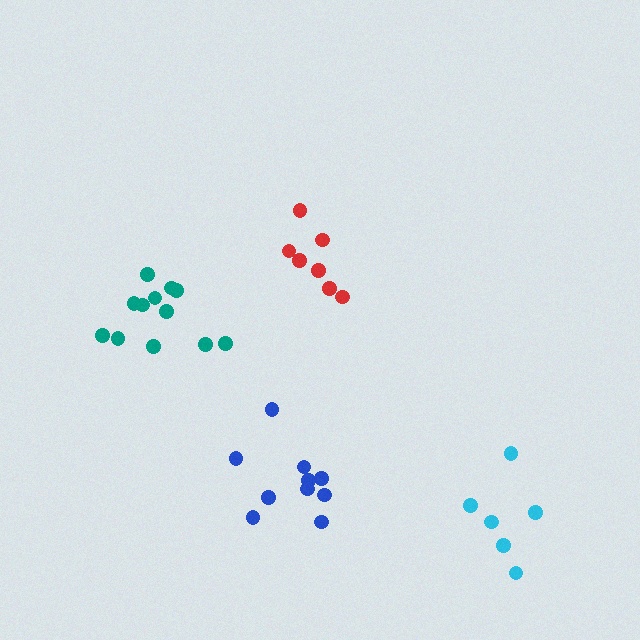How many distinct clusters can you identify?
There are 4 distinct clusters.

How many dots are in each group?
Group 1: 7 dots, Group 2: 12 dots, Group 3: 10 dots, Group 4: 6 dots (35 total).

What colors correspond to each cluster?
The clusters are colored: red, teal, blue, cyan.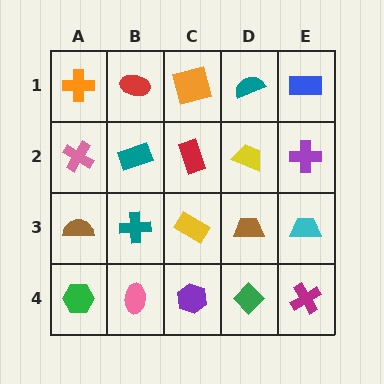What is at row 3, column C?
A yellow rectangle.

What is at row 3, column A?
A brown semicircle.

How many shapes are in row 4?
5 shapes.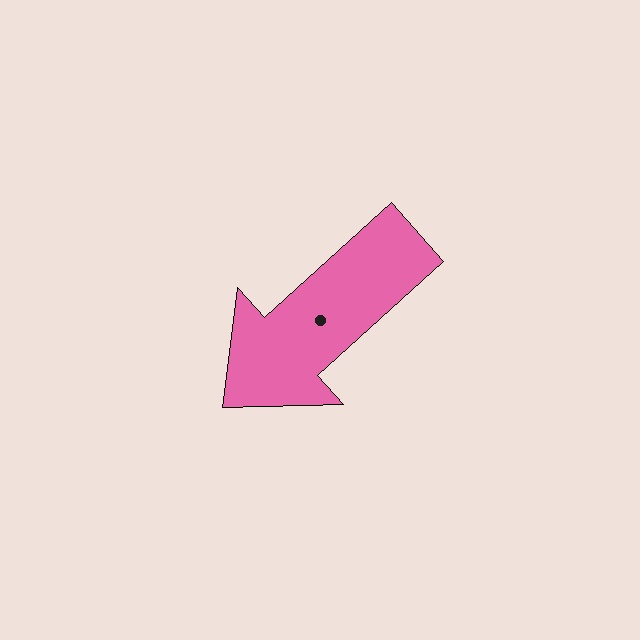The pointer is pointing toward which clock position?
Roughly 8 o'clock.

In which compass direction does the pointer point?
Southwest.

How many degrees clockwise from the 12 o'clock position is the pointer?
Approximately 228 degrees.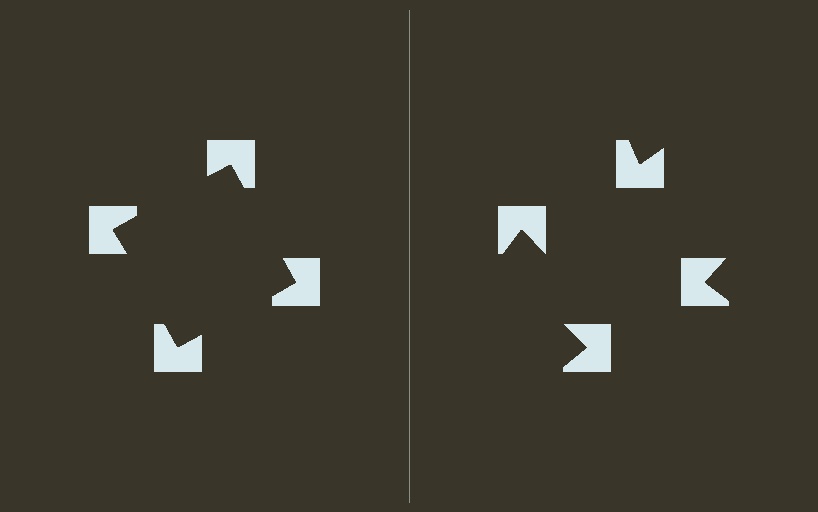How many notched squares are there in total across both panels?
8 — 4 on each side.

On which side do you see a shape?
An illusory square appears on the left side. On the right side the wedge cuts are rotated, so no coherent shape forms.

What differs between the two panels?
The notched squares are positioned identically on both sides; only the wedge orientations differ. On the left they align to a square; on the right they are misaligned.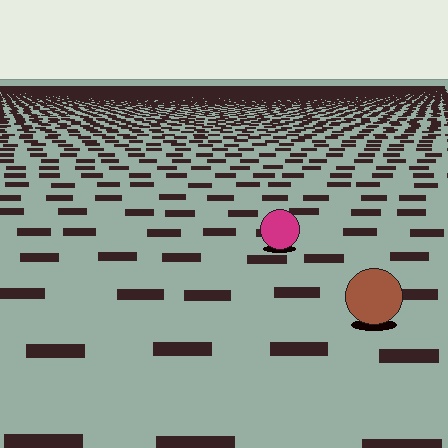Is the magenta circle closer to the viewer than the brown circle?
No. The brown circle is closer — you can tell from the texture gradient: the ground texture is coarser near it.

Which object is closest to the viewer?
The brown circle is closest. The texture marks near it are larger and more spread out.